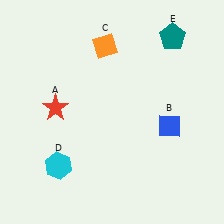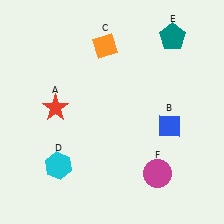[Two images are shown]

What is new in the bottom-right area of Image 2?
A magenta circle (F) was added in the bottom-right area of Image 2.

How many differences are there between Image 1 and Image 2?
There is 1 difference between the two images.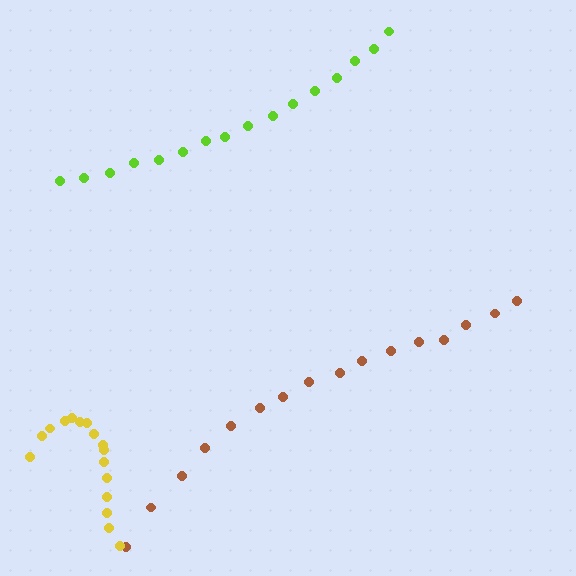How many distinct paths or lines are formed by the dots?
There are 3 distinct paths.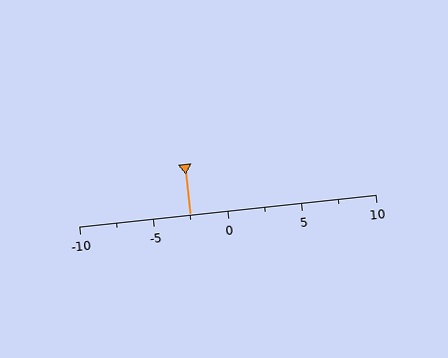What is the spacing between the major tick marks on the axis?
The major ticks are spaced 5 apart.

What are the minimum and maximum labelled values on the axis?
The axis runs from -10 to 10.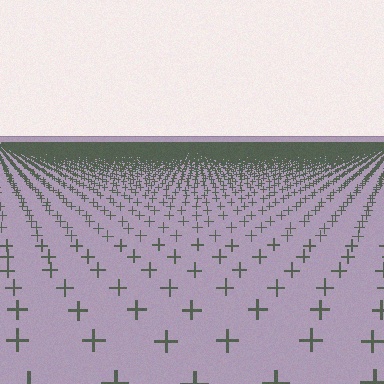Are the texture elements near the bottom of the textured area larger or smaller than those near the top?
Larger. Near the bottom, elements are closer to the viewer and appear at a bigger on-screen size.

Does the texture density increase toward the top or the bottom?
Density increases toward the top.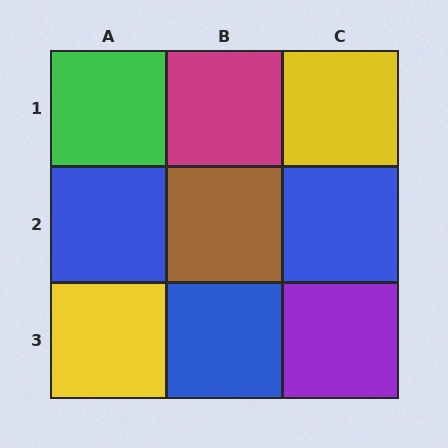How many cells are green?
1 cell is green.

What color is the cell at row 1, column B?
Magenta.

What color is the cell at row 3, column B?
Blue.